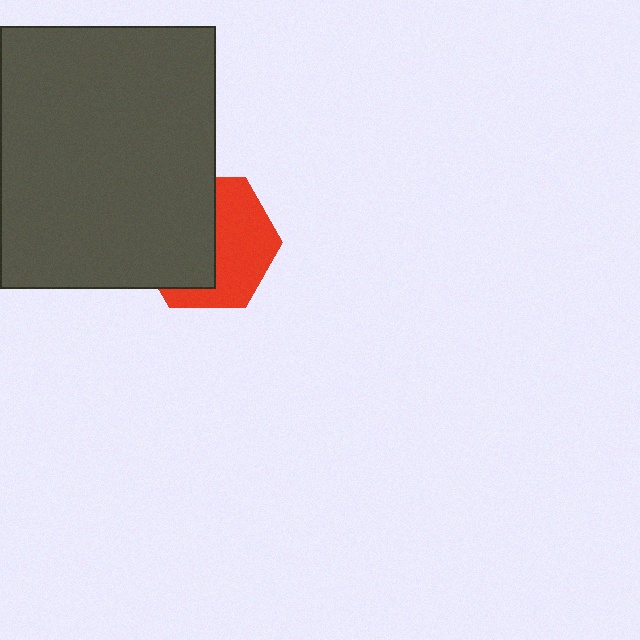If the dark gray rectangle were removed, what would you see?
You would see the complete red hexagon.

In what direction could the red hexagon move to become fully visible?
The red hexagon could move right. That would shift it out from behind the dark gray rectangle entirely.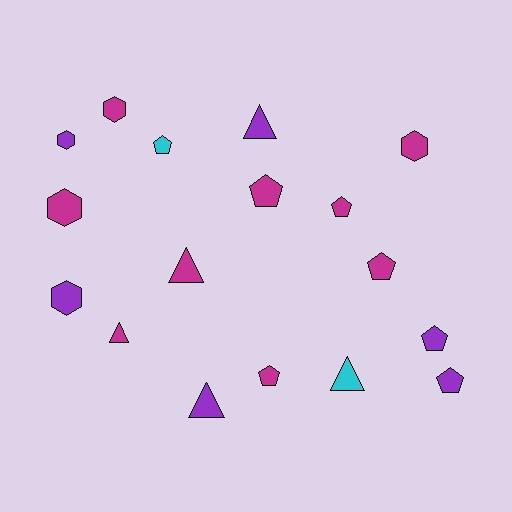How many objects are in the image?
There are 17 objects.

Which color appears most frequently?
Magenta, with 9 objects.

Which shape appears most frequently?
Pentagon, with 7 objects.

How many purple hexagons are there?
There are 2 purple hexagons.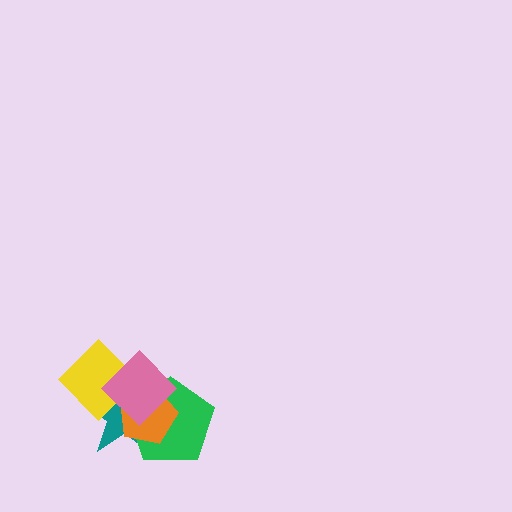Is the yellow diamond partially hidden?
Yes, it is partially covered by another shape.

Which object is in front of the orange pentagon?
The pink diamond is in front of the orange pentagon.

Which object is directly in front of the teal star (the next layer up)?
The yellow diamond is directly in front of the teal star.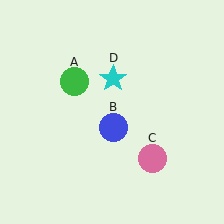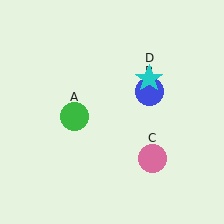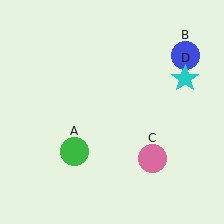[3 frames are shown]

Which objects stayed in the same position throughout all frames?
Pink circle (object C) remained stationary.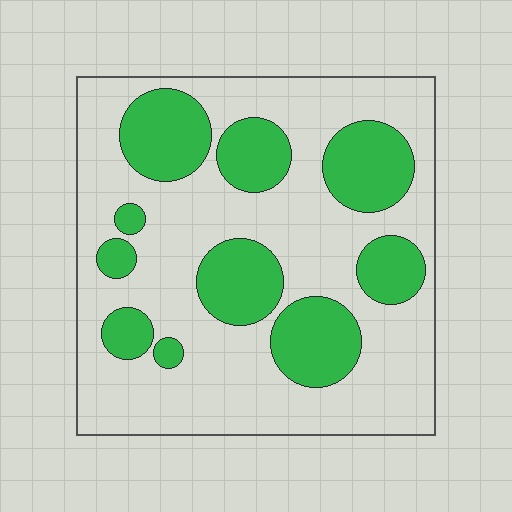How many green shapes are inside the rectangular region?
10.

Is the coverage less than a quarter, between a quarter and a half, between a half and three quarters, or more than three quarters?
Between a quarter and a half.